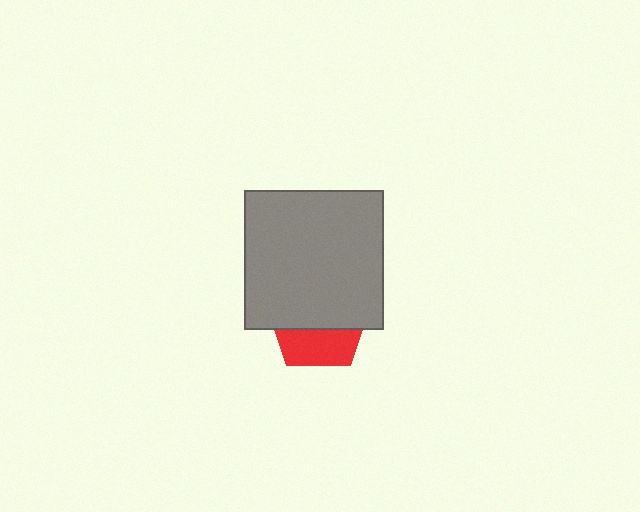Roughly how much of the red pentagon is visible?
A small part of it is visible (roughly 39%).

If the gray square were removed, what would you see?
You would see the complete red pentagon.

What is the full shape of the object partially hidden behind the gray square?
The partially hidden object is a red pentagon.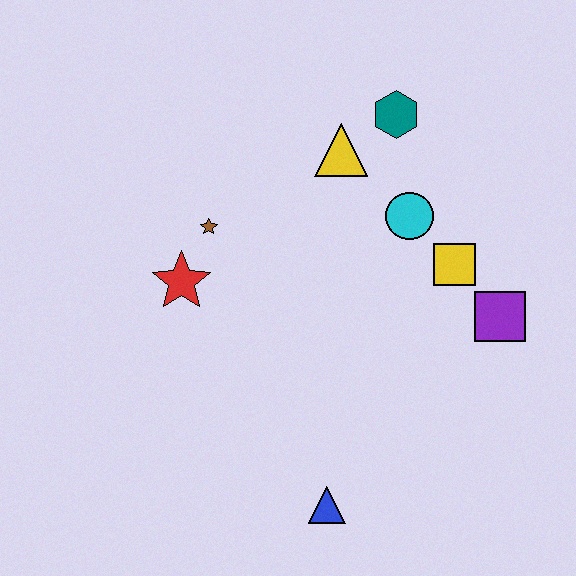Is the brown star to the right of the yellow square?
No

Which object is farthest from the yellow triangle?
The blue triangle is farthest from the yellow triangle.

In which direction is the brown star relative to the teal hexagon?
The brown star is to the left of the teal hexagon.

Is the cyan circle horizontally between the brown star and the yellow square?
Yes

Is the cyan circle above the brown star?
Yes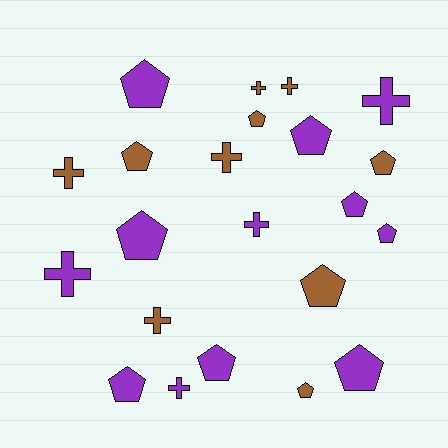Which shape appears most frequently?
Pentagon, with 13 objects.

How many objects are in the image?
There are 22 objects.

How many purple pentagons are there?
There are 8 purple pentagons.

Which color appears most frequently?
Purple, with 12 objects.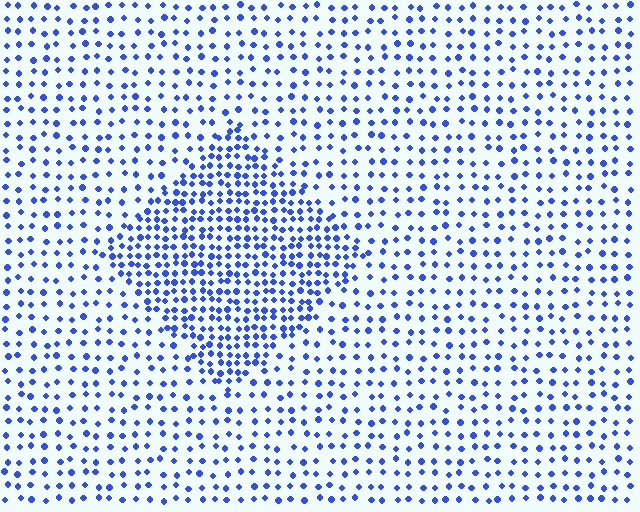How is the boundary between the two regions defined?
The boundary is defined by a change in element density (approximately 2.1x ratio). All elements are the same color, size, and shape.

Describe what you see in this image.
The image contains small blue elements arranged at two different densities. A diamond-shaped region is visible where the elements are more densely packed than the surrounding area.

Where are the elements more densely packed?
The elements are more densely packed inside the diamond boundary.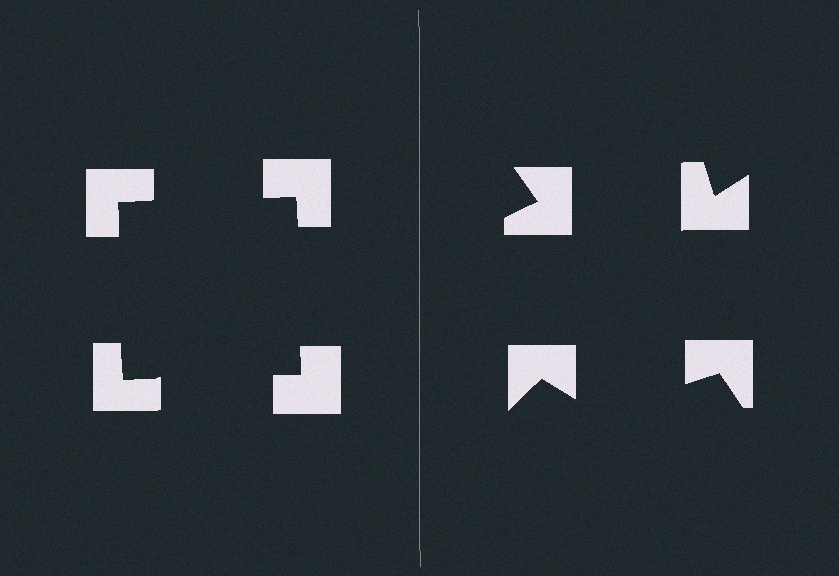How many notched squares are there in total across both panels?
8 — 4 on each side.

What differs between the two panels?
The notched squares are positioned identically on both sides; only the wedge orientations differ. On the left they align to a square; on the right they are misaligned.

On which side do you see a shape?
An illusory square appears on the left side. On the right side the wedge cuts are rotated, so no coherent shape forms.